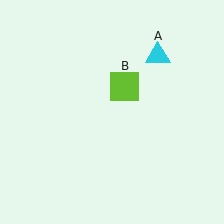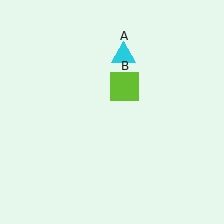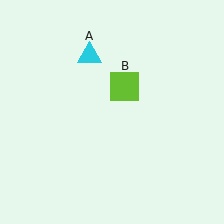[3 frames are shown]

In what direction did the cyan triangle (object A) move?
The cyan triangle (object A) moved left.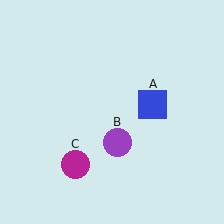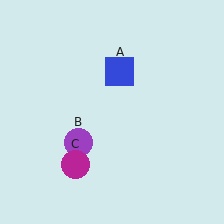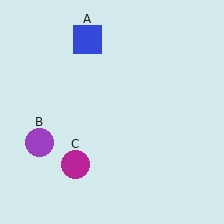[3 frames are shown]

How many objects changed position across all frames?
2 objects changed position: blue square (object A), purple circle (object B).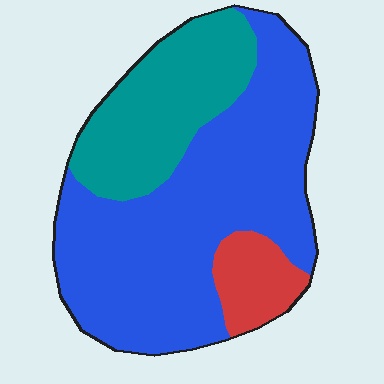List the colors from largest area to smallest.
From largest to smallest: blue, teal, red.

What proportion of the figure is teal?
Teal takes up between a sixth and a third of the figure.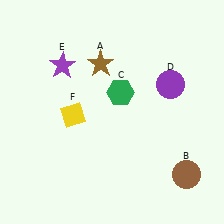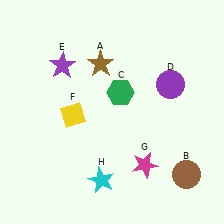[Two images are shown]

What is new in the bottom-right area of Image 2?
A magenta star (G) was added in the bottom-right area of Image 2.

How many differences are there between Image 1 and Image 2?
There are 2 differences between the two images.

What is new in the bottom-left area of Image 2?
A cyan star (H) was added in the bottom-left area of Image 2.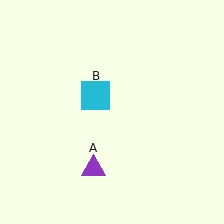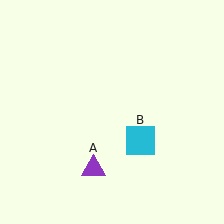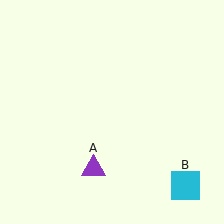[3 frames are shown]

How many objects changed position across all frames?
1 object changed position: cyan square (object B).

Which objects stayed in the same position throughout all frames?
Purple triangle (object A) remained stationary.